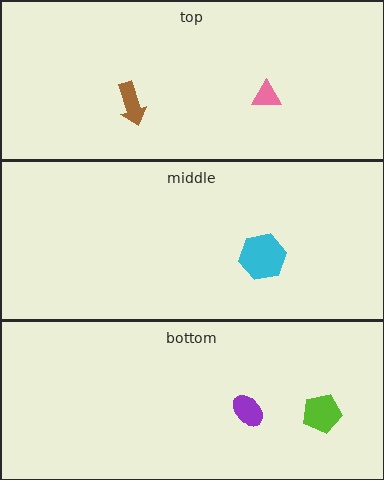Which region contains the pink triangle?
The top region.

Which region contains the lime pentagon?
The bottom region.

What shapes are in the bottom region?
The lime pentagon, the purple ellipse.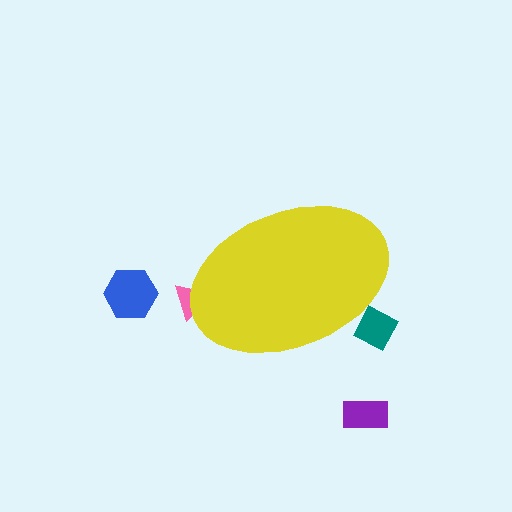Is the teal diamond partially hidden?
Yes, the teal diamond is partially hidden behind the yellow ellipse.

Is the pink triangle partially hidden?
Yes, the pink triangle is partially hidden behind the yellow ellipse.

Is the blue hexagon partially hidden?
No, the blue hexagon is fully visible.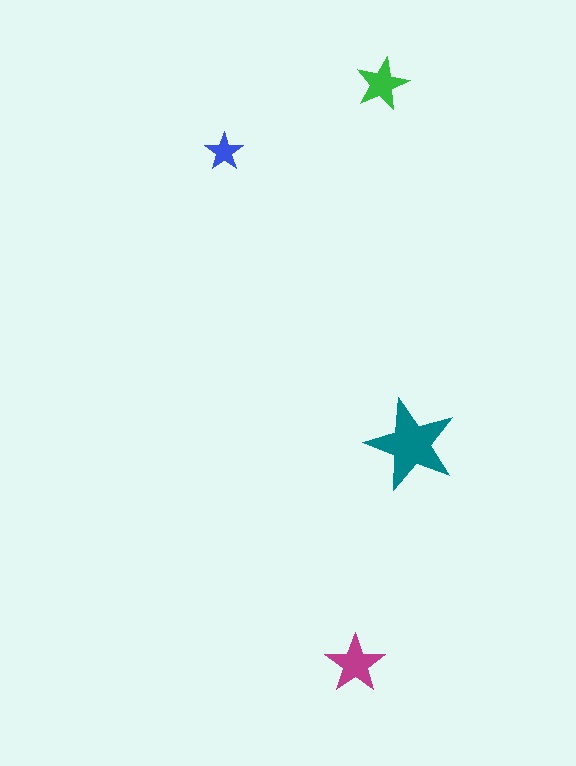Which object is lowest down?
The magenta star is bottommost.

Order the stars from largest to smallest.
the teal one, the magenta one, the green one, the blue one.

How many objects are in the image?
There are 4 objects in the image.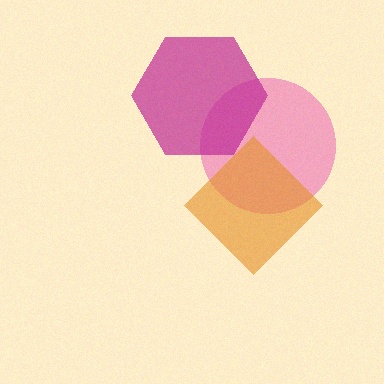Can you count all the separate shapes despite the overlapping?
Yes, there are 3 separate shapes.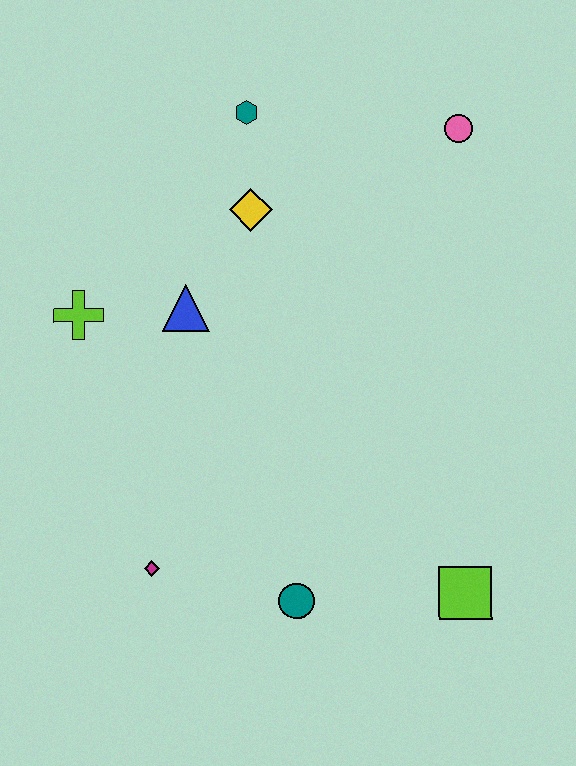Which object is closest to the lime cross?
The blue triangle is closest to the lime cross.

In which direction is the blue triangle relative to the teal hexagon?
The blue triangle is below the teal hexagon.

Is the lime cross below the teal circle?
No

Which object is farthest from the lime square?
The teal hexagon is farthest from the lime square.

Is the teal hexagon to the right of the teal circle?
No